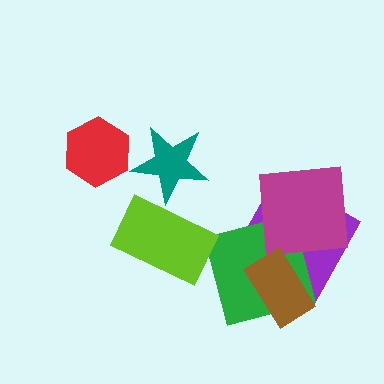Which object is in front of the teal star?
The lime rectangle is in front of the teal star.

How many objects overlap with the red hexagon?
0 objects overlap with the red hexagon.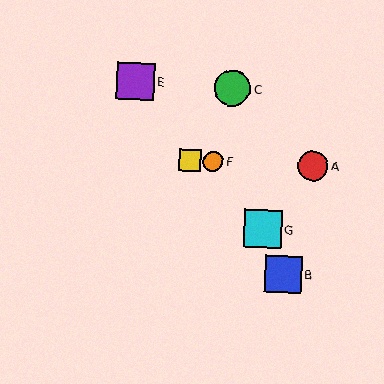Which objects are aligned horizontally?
Objects A, D, F are aligned horizontally.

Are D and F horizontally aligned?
Yes, both are at y≈160.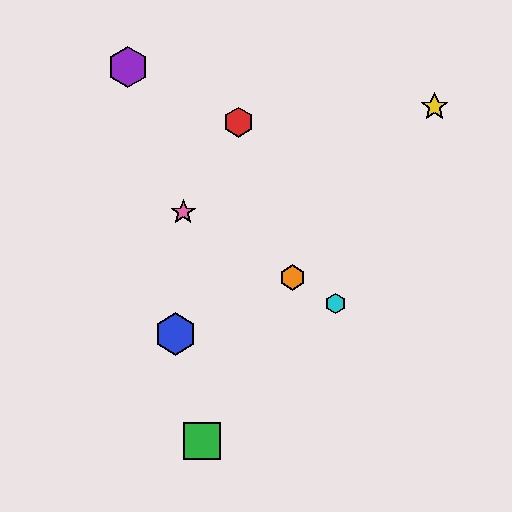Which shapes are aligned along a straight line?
The orange hexagon, the cyan hexagon, the pink star are aligned along a straight line.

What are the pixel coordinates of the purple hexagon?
The purple hexagon is at (128, 67).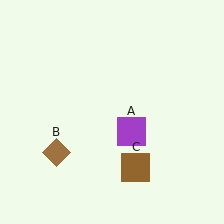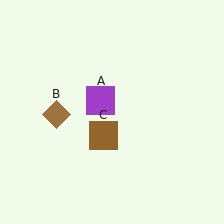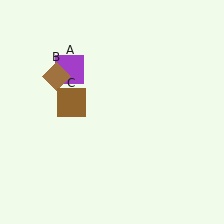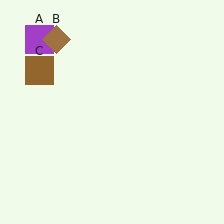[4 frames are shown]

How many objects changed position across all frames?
3 objects changed position: purple square (object A), brown diamond (object B), brown square (object C).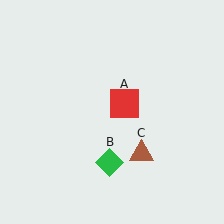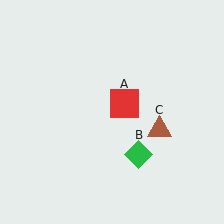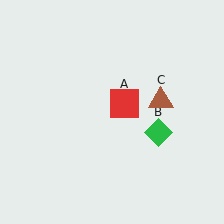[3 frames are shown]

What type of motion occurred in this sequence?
The green diamond (object B), brown triangle (object C) rotated counterclockwise around the center of the scene.